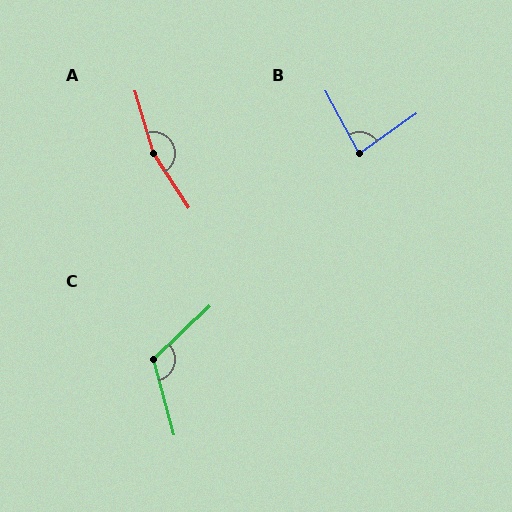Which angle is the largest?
A, at approximately 163 degrees.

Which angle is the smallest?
B, at approximately 83 degrees.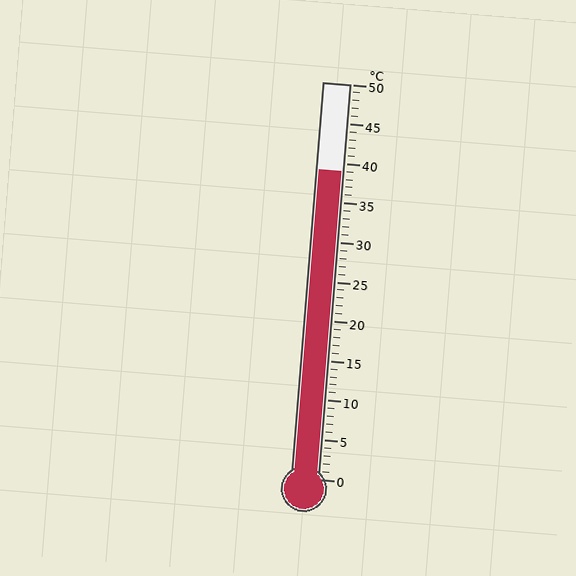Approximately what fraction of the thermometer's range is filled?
The thermometer is filled to approximately 80% of its range.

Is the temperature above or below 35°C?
The temperature is above 35°C.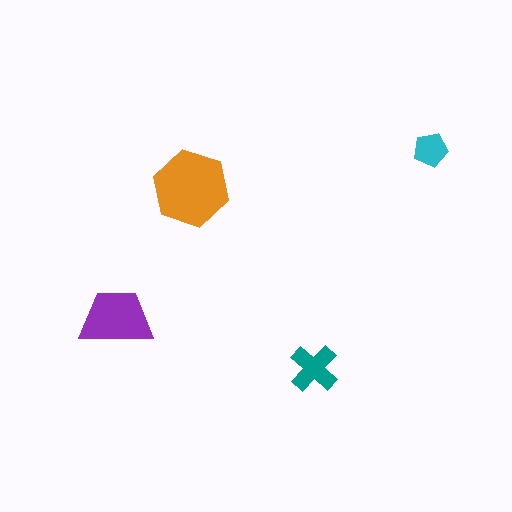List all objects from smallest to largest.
The cyan pentagon, the teal cross, the purple trapezoid, the orange hexagon.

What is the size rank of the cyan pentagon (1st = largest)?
4th.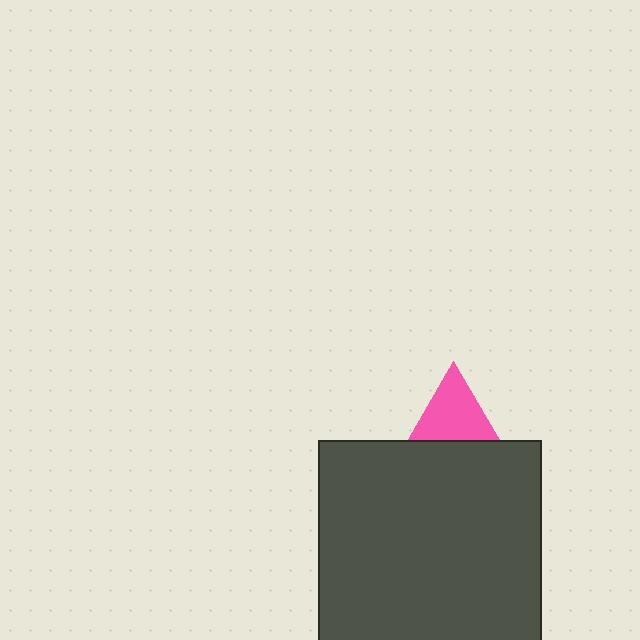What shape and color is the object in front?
The object in front is a dark gray square.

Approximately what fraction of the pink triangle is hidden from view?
Roughly 54% of the pink triangle is hidden behind the dark gray square.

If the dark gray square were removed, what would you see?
You would see the complete pink triangle.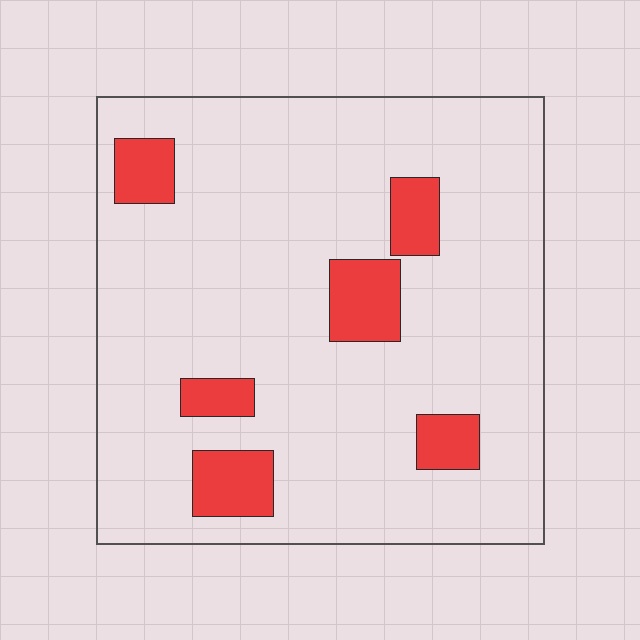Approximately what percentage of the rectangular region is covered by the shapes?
Approximately 15%.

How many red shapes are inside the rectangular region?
6.